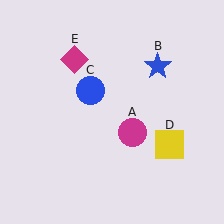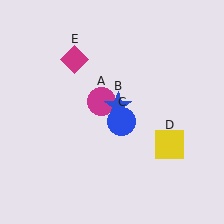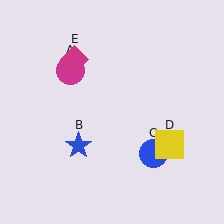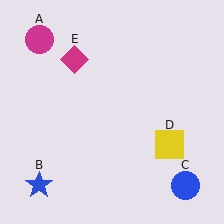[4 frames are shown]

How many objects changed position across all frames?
3 objects changed position: magenta circle (object A), blue star (object B), blue circle (object C).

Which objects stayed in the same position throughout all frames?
Yellow square (object D) and magenta diamond (object E) remained stationary.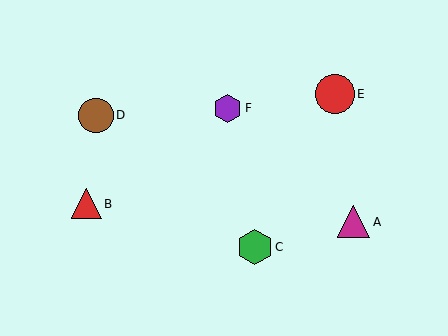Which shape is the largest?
The red circle (labeled E) is the largest.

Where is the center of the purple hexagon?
The center of the purple hexagon is at (228, 108).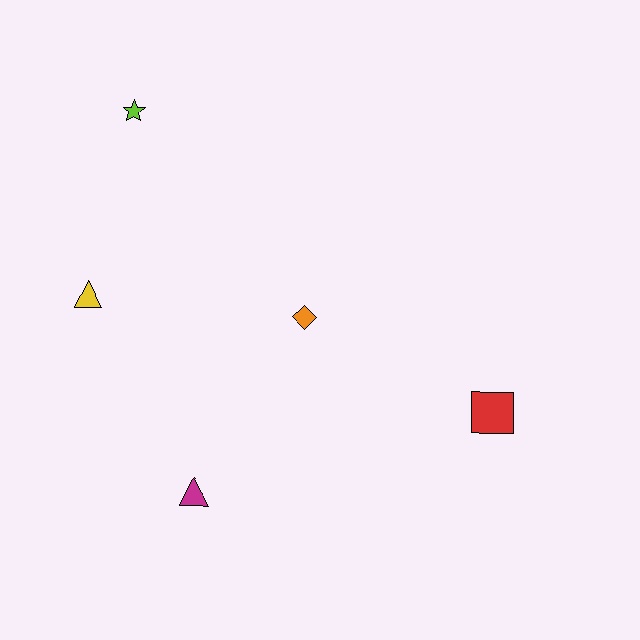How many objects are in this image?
There are 5 objects.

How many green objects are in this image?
There are no green objects.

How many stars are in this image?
There is 1 star.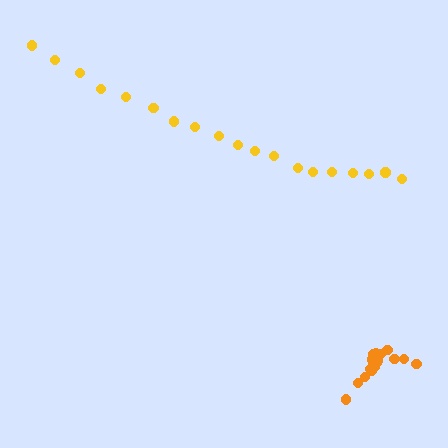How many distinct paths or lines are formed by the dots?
There are 2 distinct paths.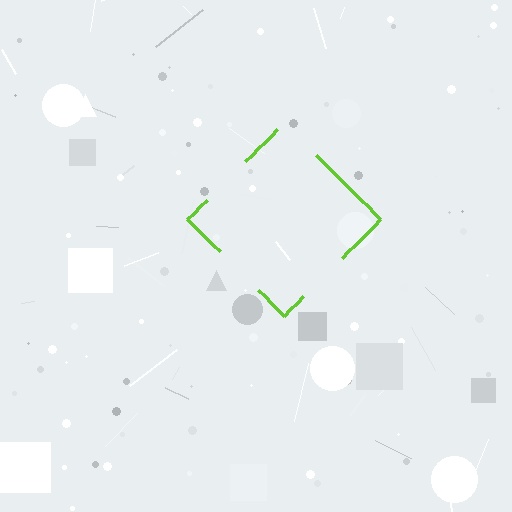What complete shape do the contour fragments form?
The contour fragments form a diamond.